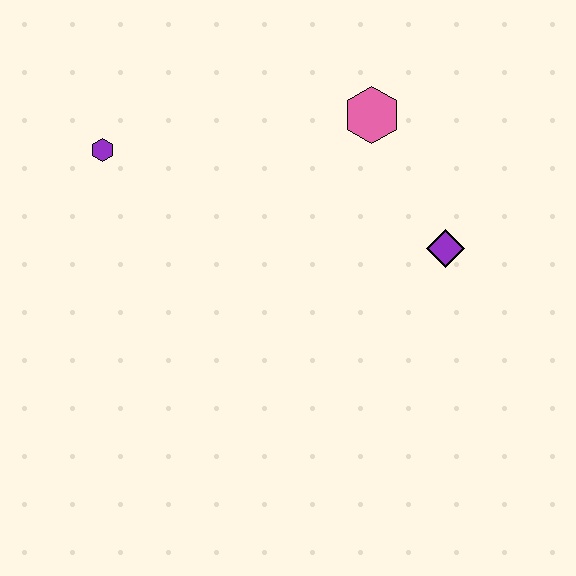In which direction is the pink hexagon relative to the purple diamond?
The pink hexagon is above the purple diamond.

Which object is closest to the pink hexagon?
The purple diamond is closest to the pink hexagon.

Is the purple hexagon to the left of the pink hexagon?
Yes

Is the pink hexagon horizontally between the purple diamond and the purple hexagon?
Yes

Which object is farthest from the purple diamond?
The purple hexagon is farthest from the purple diamond.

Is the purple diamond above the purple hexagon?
No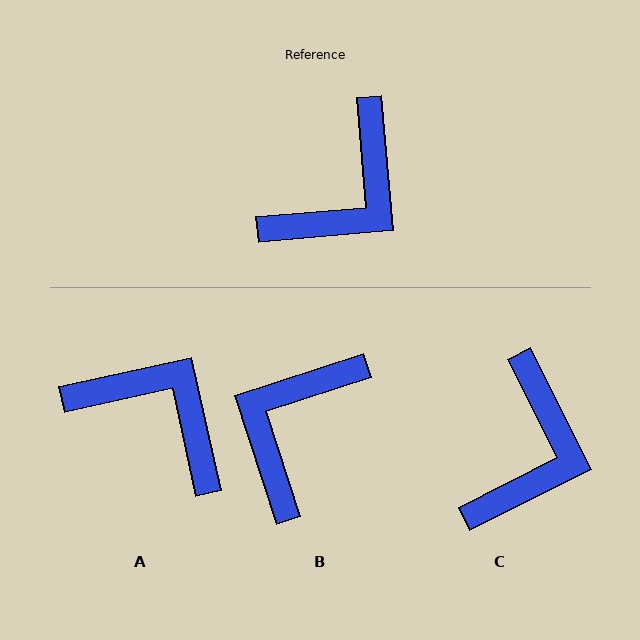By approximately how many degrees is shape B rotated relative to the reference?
Approximately 167 degrees clockwise.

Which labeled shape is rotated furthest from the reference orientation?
B, about 167 degrees away.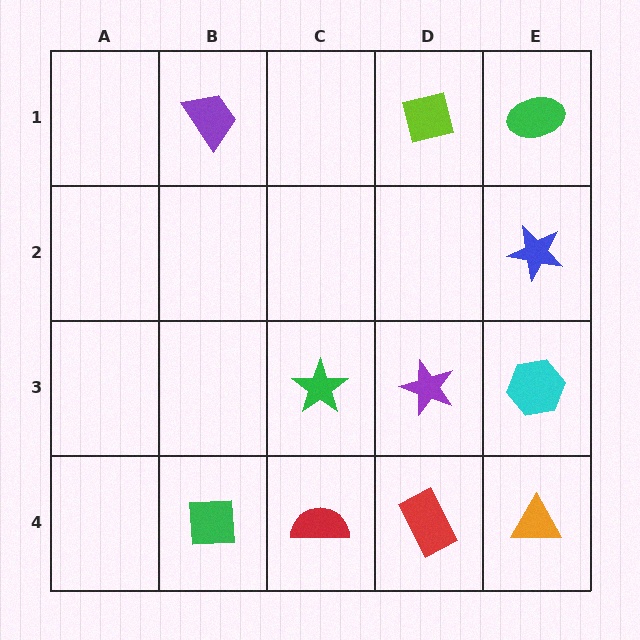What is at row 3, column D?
A purple star.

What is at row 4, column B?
A green square.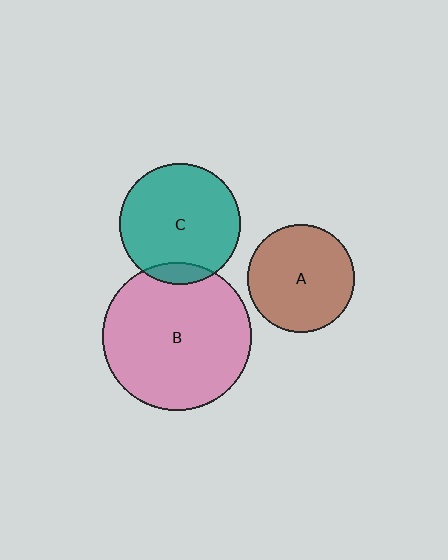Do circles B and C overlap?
Yes.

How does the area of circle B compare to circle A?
Approximately 1.9 times.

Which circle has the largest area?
Circle B (pink).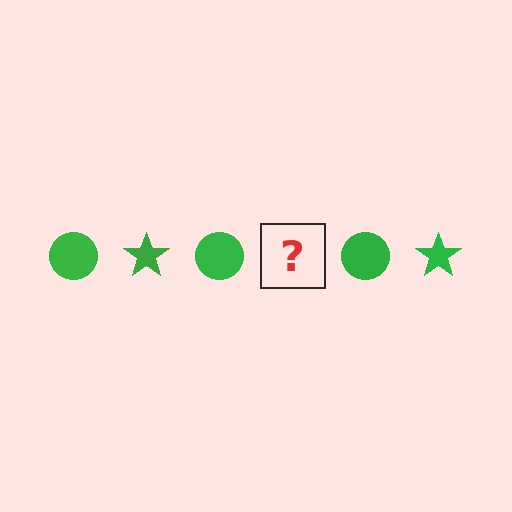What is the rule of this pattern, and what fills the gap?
The rule is that the pattern cycles through circle, star shapes in green. The gap should be filled with a green star.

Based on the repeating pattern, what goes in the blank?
The blank should be a green star.